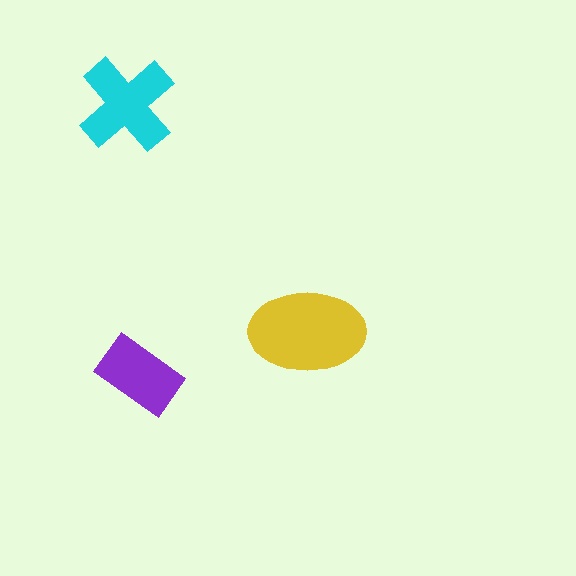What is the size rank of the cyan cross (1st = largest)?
2nd.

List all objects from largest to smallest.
The yellow ellipse, the cyan cross, the purple rectangle.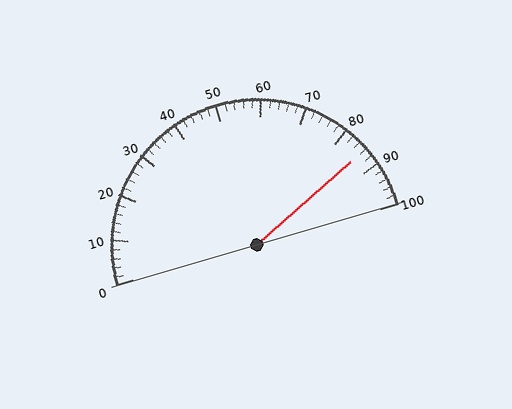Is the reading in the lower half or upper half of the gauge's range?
The reading is in the upper half of the range (0 to 100).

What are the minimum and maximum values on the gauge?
The gauge ranges from 0 to 100.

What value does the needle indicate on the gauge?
The needle indicates approximately 86.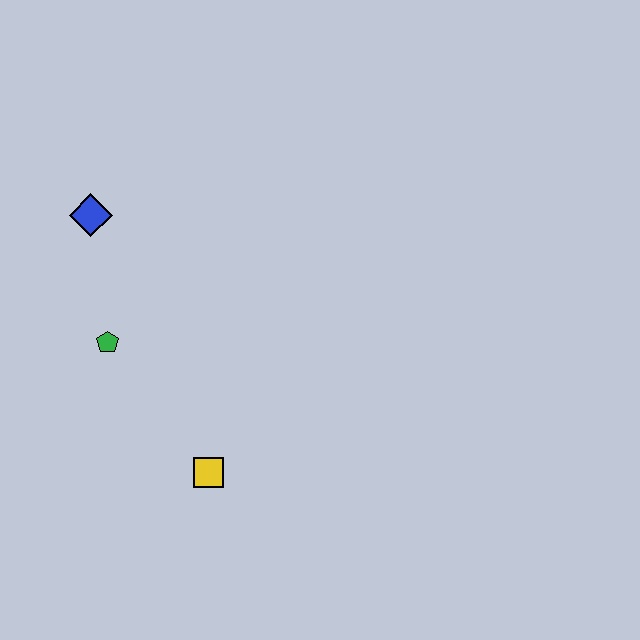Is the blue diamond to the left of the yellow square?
Yes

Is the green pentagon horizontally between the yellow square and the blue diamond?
Yes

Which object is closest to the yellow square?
The green pentagon is closest to the yellow square.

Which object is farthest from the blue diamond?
The yellow square is farthest from the blue diamond.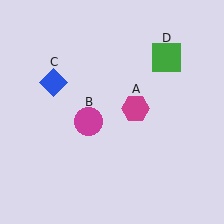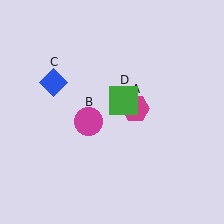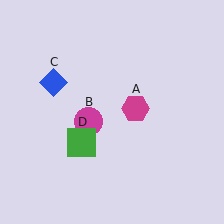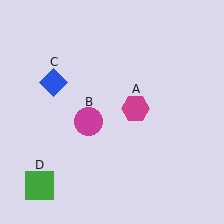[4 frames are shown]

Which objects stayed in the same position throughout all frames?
Magenta hexagon (object A) and magenta circle (object B) and blue diamond (object C) remained stationary.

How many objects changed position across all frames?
1 object changed position: green square (object D).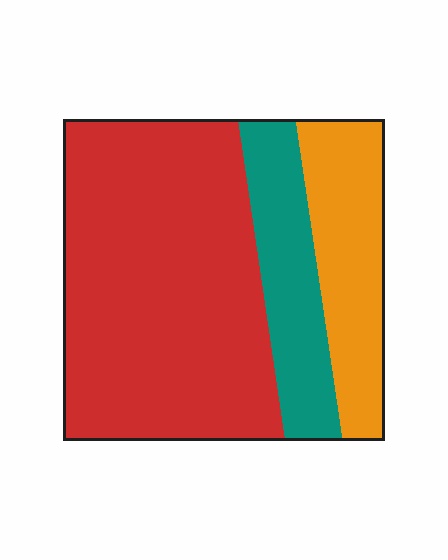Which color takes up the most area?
Red, at roughly 60%.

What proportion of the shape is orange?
Orange takes up about one fifth (1/5) of the shape.